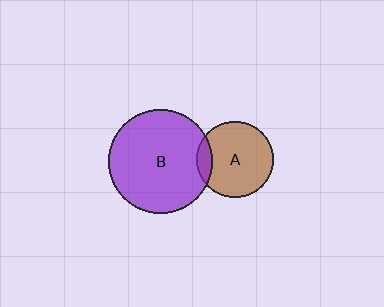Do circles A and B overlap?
Yes.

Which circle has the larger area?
Circle B (purple).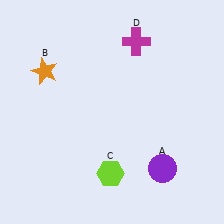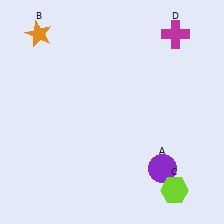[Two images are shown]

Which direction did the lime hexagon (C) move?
The lime hexagon (C) moved right.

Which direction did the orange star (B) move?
The orange star (B) moved up.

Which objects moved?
The objects that moved are: the orange star (B), the lime hexagon (C), the magenta cross (D).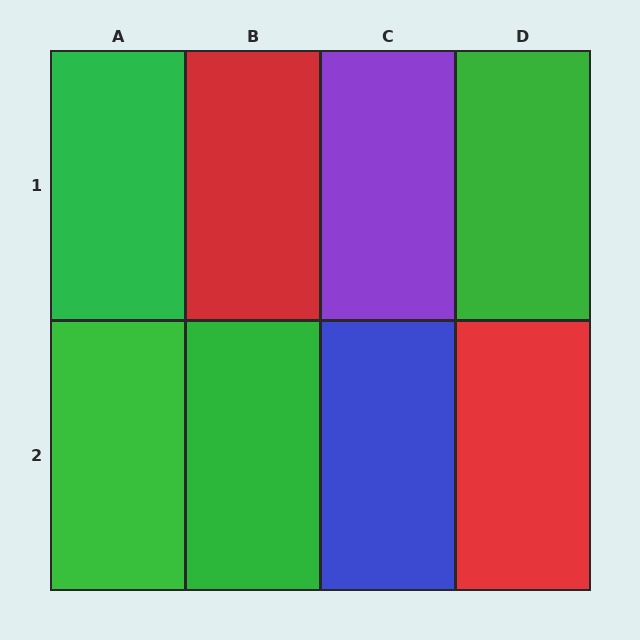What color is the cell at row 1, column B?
Red.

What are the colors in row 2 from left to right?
Green, green, blue, red.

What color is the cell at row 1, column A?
Green.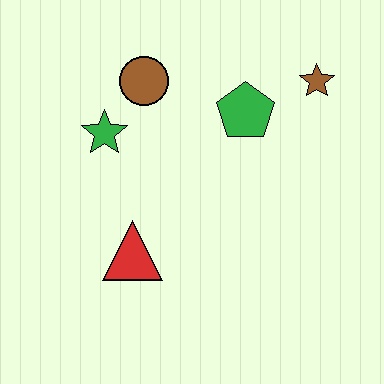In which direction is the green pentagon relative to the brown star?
The green pentagon is to the left of the brown star.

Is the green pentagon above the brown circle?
No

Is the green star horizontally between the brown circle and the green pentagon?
No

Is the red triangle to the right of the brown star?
No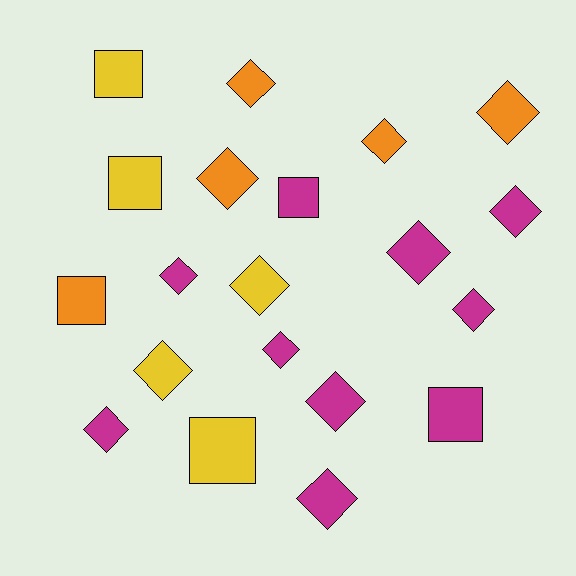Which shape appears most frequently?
Diamond, with 14 objects.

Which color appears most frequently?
Magenta, with 10 objects.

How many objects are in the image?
There are 20 objects.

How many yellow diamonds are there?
There are 2 yellow diamonds.